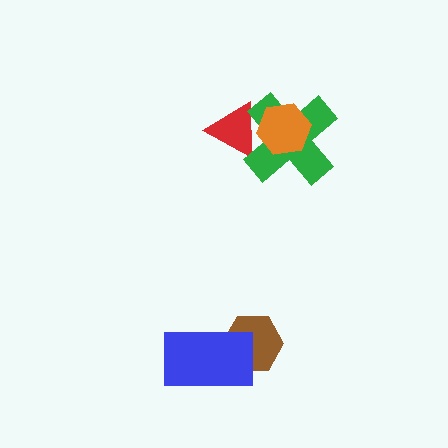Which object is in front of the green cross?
The orange hexagon is in front of the green cross.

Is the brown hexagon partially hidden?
Yes, it is partially covered by another shape.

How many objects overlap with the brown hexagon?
1 object overlaps with the brown hexagon.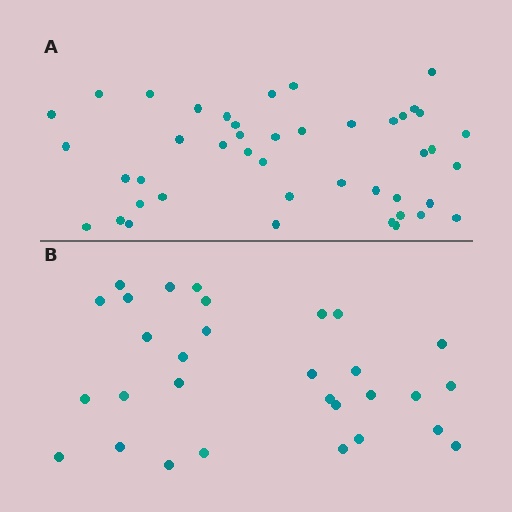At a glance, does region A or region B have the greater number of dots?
Region A (the top region) has more dots.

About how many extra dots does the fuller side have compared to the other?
Region A has approximately 15 more dots than region B.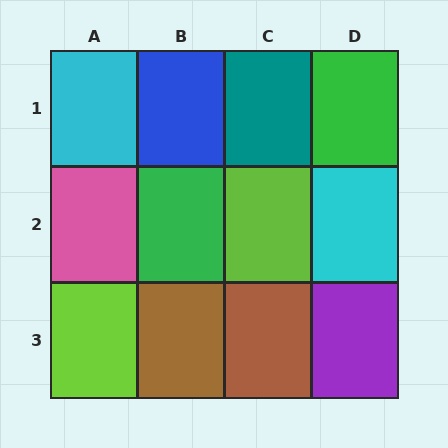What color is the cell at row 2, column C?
Lime.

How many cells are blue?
1 cell is blue.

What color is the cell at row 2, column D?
Cyan.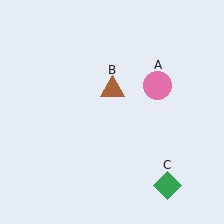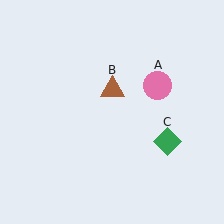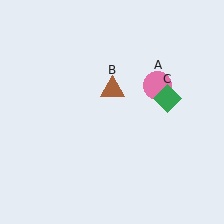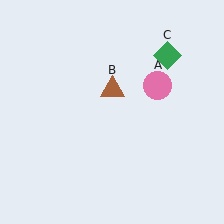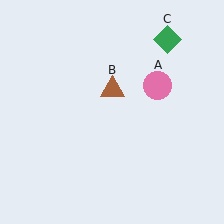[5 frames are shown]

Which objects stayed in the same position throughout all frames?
Pink circle (object A) and brown triangle (object B) remained stationary.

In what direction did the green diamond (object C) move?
The green diamond (object C) moved up.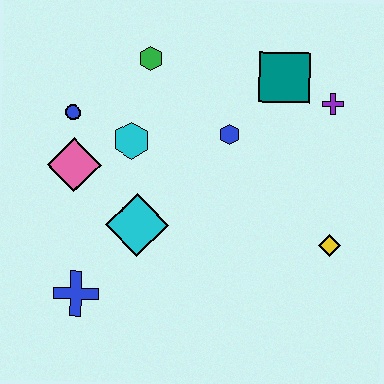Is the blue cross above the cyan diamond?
No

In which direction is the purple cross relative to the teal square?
The purple cross is to the right of the teal square.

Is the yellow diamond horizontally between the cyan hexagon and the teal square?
No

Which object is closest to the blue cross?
The cyan diamond is closest to the blue cross.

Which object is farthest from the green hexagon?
The yellow diamond is farthest from the green hexagon.